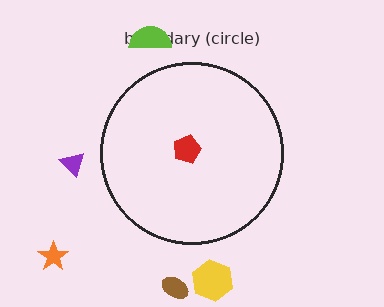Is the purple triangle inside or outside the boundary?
Outside.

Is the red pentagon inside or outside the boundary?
Inside.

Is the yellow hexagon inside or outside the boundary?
Outside.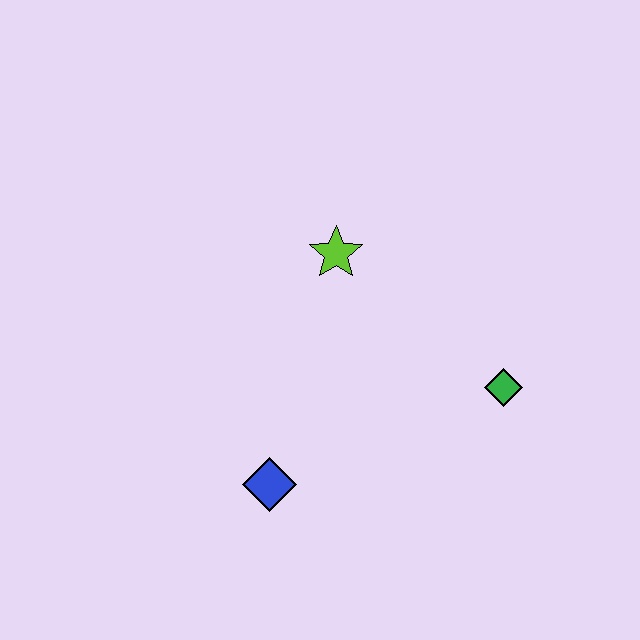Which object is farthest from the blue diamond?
The green diamond is farthest from the blue diamond.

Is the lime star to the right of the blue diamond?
Yes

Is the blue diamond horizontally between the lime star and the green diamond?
No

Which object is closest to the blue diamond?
The lime star is closest to the blue diamond.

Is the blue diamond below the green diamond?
Yes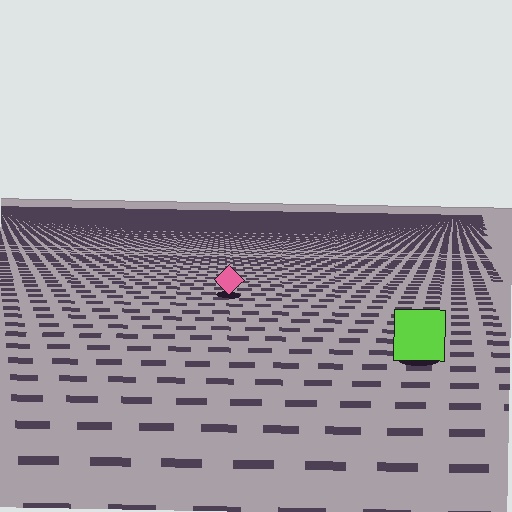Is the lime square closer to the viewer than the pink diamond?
Yes. The lime square is closer — you can tell from the texture gradient: the ground texture is coarser near it.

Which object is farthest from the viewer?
The pink diamond is farthest from the viewer. It appears smaller and the ground texture around it is denser.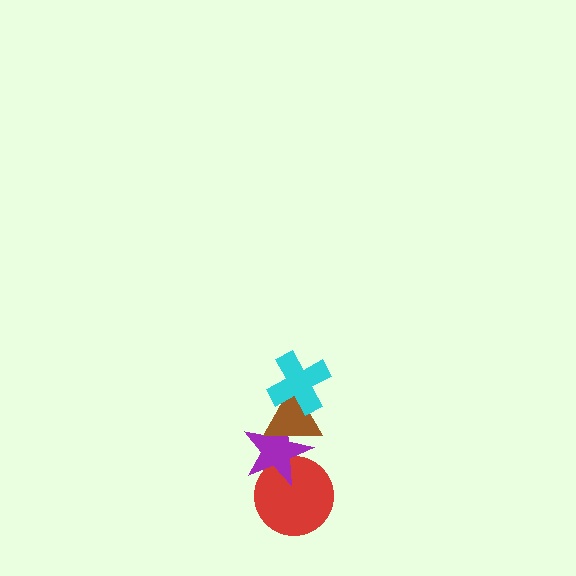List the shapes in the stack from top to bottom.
From top to bottom: the cyan cross, the brown triangle, the purple star, the red circle.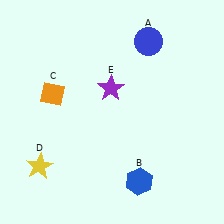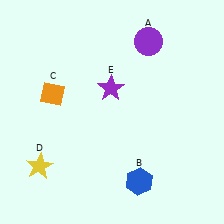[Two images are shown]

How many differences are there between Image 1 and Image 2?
There is 1 difference between the two images.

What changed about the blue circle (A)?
In Image 1, A is blue. In Image 2, it changed to purple.